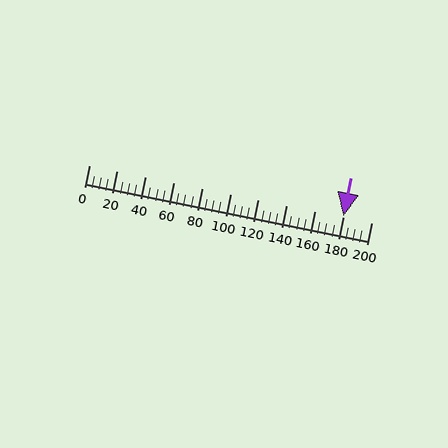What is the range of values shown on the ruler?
The ruler shows values from 0 to 200.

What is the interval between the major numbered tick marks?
The major tick marks are spaced 20 units apart.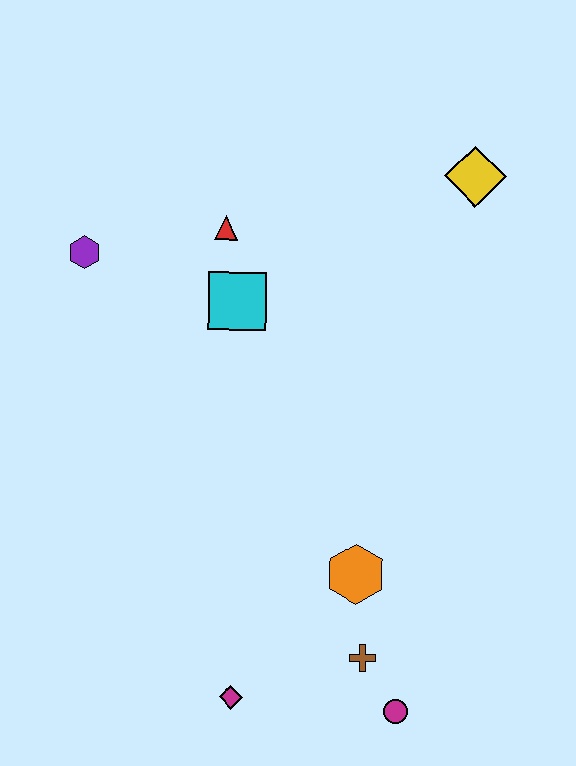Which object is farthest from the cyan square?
The magenta circle is farthest from the cyan square.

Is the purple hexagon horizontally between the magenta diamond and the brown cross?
No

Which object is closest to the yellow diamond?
The red triangle is closest to the yellow diamond.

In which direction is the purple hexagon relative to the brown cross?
The purple hexagon is above the brown cross.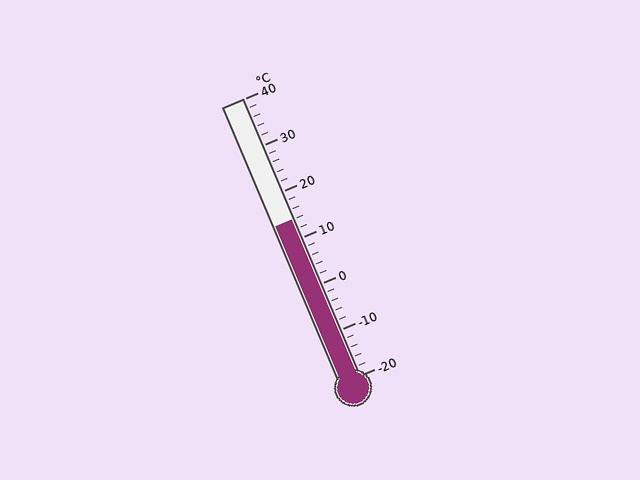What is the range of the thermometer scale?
The thermometer scale ranges from -20°C to 40°C.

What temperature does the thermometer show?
The thermometer shows approximately 14°C.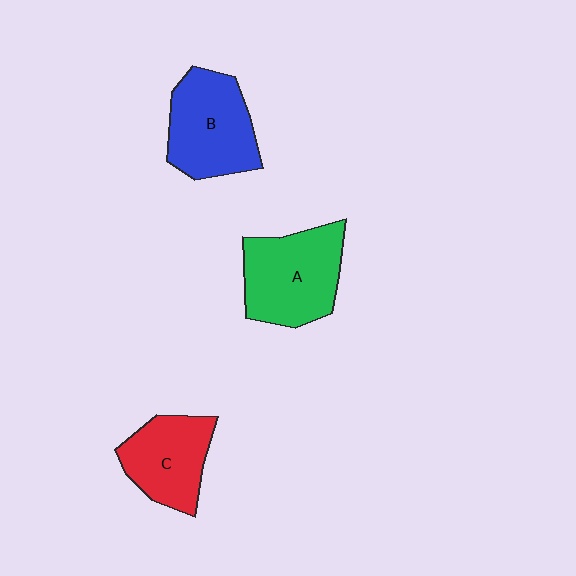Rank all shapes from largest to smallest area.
From largest to smallest: A (green), B (blue), C (red).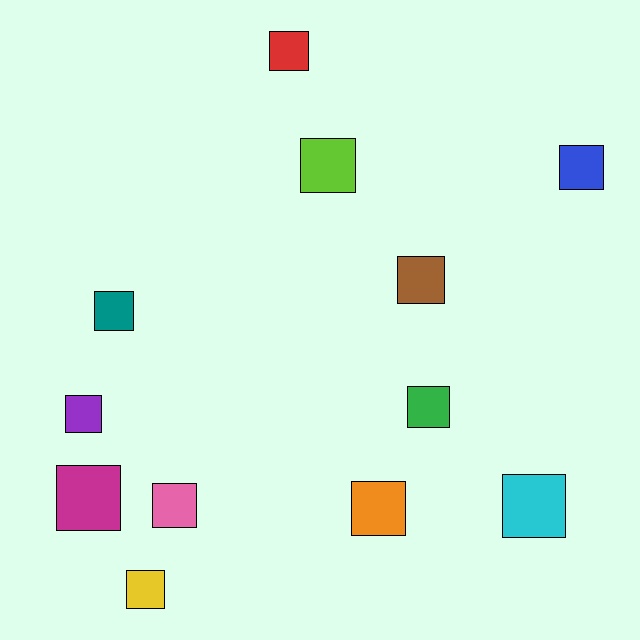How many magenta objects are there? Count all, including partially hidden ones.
There is 1 magenta object.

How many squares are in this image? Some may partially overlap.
There are 12 squares.